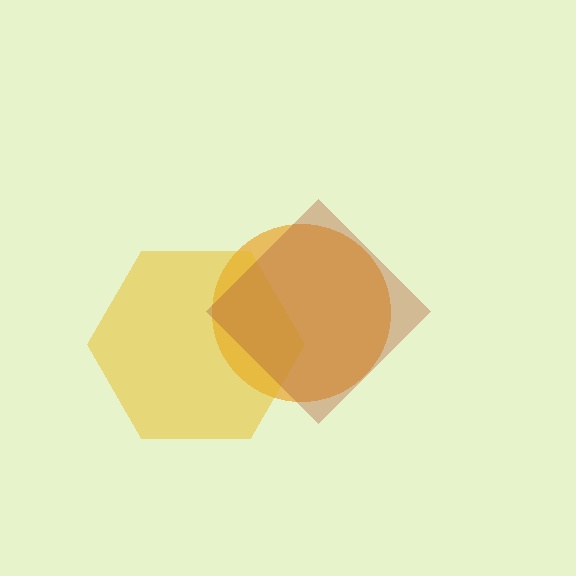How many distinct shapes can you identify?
There are 3 distinct shapes: an orange circle, a yellow hexagon, a brown diamond.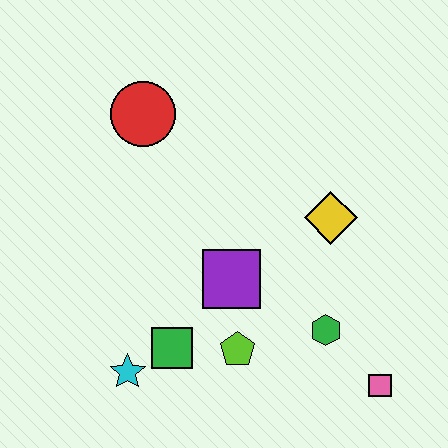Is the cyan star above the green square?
No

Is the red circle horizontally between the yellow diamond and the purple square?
No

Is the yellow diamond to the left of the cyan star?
No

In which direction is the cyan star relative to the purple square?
The cyan star is to the left of the purple square.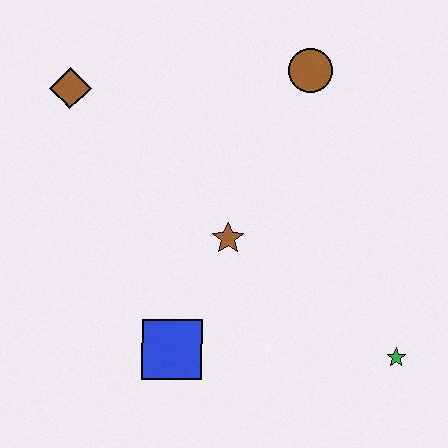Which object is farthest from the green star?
The brown diamond is farthest from the green star.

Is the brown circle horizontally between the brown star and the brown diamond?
No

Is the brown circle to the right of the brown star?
Yes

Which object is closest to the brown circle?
The brown star is closest to the brown circle.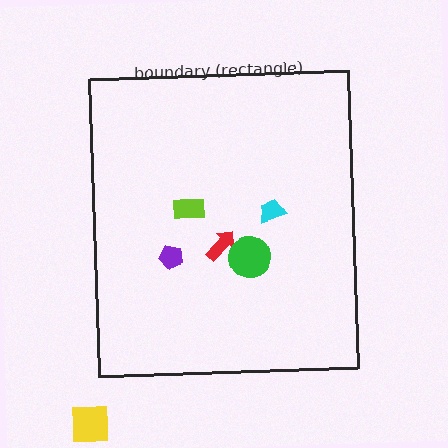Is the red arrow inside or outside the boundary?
Inside.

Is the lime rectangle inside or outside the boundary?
Inside.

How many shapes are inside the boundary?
5 inside, 1 outside.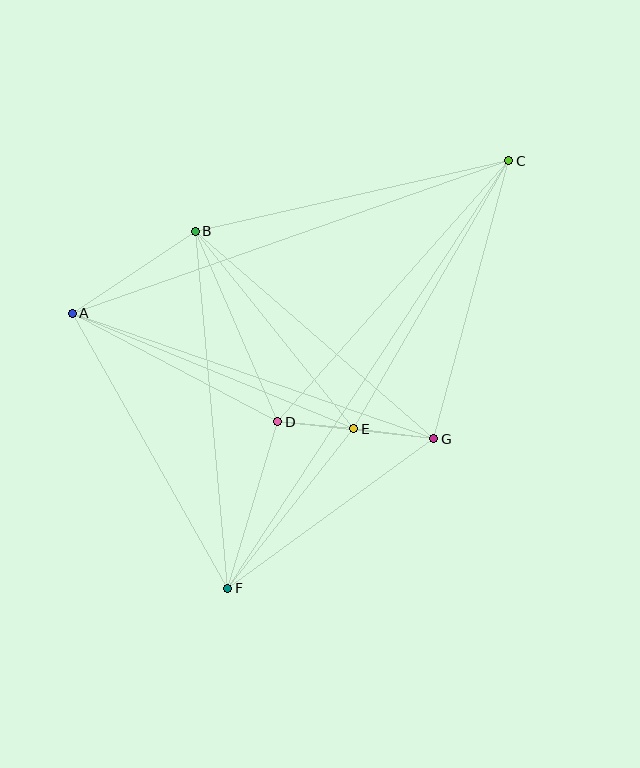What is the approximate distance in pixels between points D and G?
The distance between D and G is approximately 157 pixels.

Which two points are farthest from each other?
Points C and F are farthest from each other.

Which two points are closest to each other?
Points D and E are closest to each other.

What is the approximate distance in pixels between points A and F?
The distance between A and F is approximately 316 pixels.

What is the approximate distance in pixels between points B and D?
The distance between B and D is approximately 208 pixels.